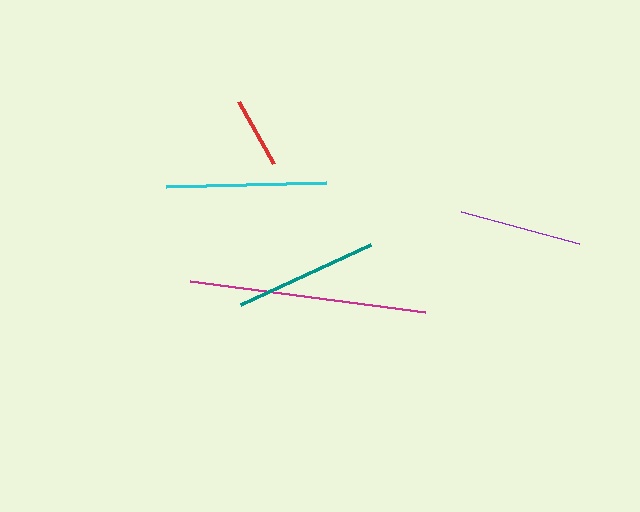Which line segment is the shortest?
The red line is the shortest at approximately 72 pixels.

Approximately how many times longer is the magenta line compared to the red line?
The magenta line is approximately 3.3 times the length of the red line.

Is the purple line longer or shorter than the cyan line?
The cyan line is longer than the purple line.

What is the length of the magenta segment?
The magenta segment is approximately 237 pixels long.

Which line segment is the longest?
The magenta line is the longest at approximately 237 pixels.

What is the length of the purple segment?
The purple segment is approximately 122 pixels long.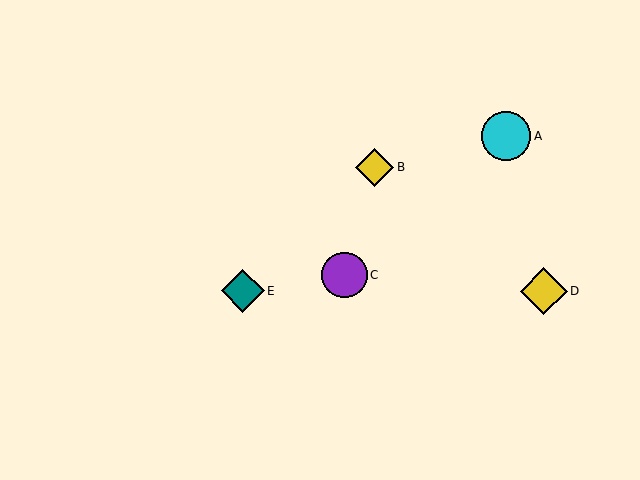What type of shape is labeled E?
Shape E is a teal diamond.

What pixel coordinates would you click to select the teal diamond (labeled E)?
Click at (243, 291) to select the teal diamond E.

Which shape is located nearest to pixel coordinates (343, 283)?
The purple circle (labeled C) at (345, 275) is nearest to that location.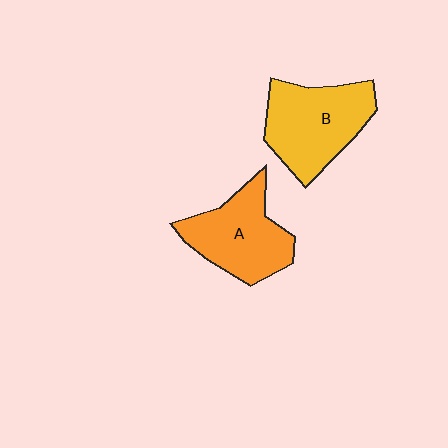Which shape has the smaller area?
Shape A (orange).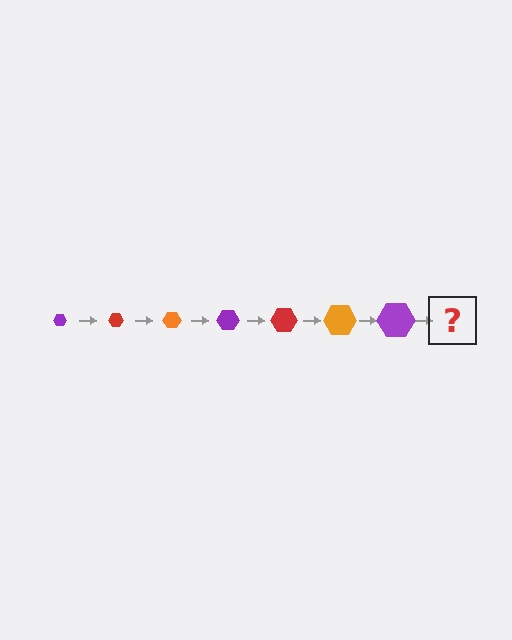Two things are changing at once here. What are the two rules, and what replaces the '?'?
The two rules are that the hexagon grows larger each step and the color cycles through purple, red, and orange. The '?' should be a red hexagon, larger than the previous one.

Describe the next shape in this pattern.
It should be a red hexagon, larger than the previous one.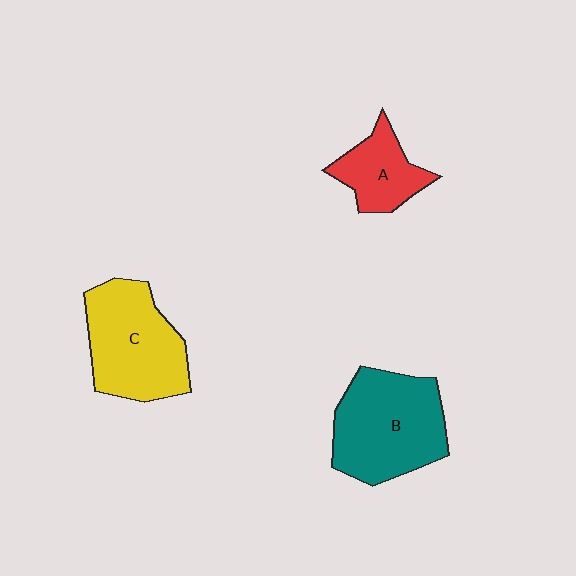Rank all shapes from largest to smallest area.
From largest to smallest: B (teal), C (yellow), A (red).